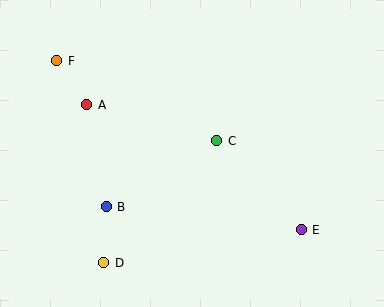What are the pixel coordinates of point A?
Point A is at (87, 105).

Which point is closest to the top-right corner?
Point C is closest to the top-right corner.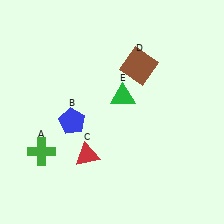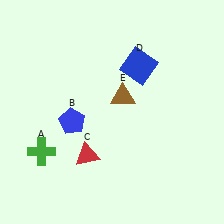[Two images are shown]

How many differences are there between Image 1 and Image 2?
There are 2 differences between the two images.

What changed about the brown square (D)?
In Image 1, D is brown. In Image 2, it changed to blue.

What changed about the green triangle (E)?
In Image 1, E is green. In Image 2, it changed to brown.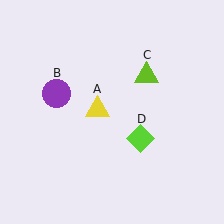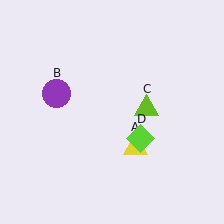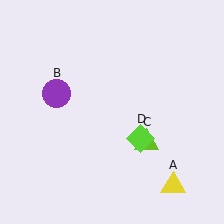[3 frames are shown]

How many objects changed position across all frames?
2 objects changed position: yellow triangle (object A), lime triangle (object C).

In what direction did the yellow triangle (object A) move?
The yellow triangle (object A) moved down and to the right.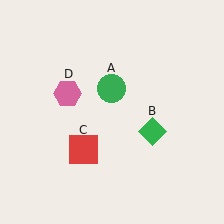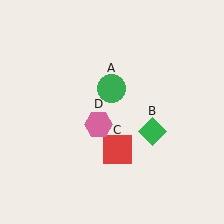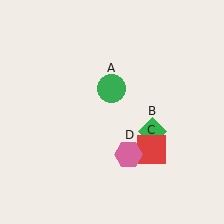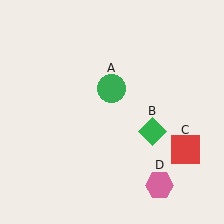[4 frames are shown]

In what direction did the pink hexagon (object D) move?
The pink hexagon (object D) moved down and to the right.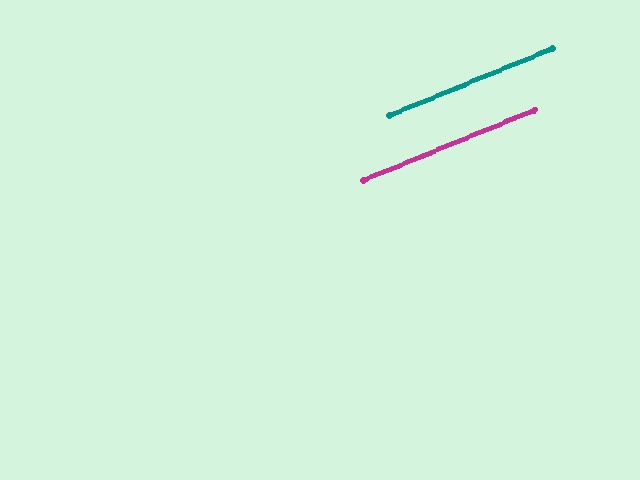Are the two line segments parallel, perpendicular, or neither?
Parallel — their directions differ by only 0.3°.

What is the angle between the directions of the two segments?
Approximately 0 degrees.